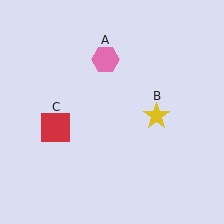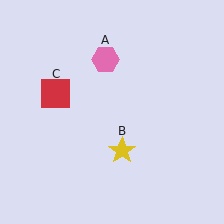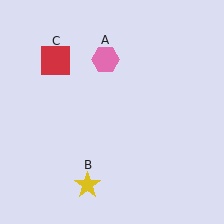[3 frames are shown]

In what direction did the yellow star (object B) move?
The yellow star (object B) moved down and to the left.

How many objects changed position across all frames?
2 objects changed position: yellow star (object B), red square (object C).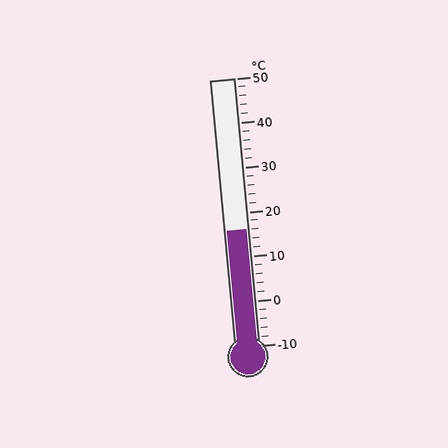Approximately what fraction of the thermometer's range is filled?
The thermometer is filled to approximately 45% of its range.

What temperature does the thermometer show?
The thermometer shows approximately 16°C.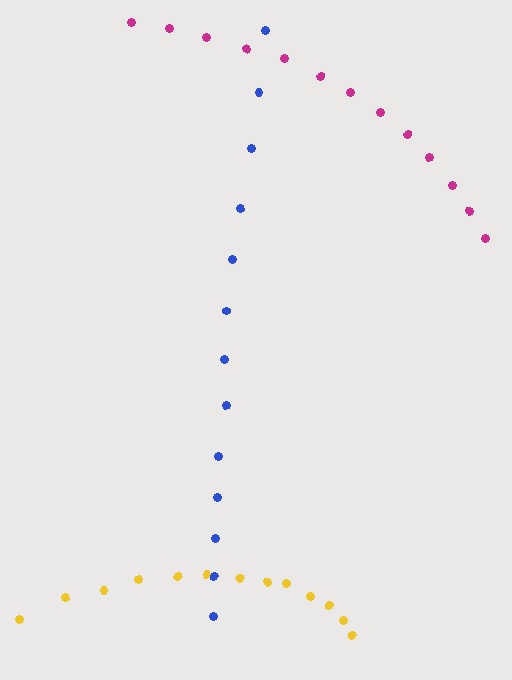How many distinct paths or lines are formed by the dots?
There are 3 distinct paths.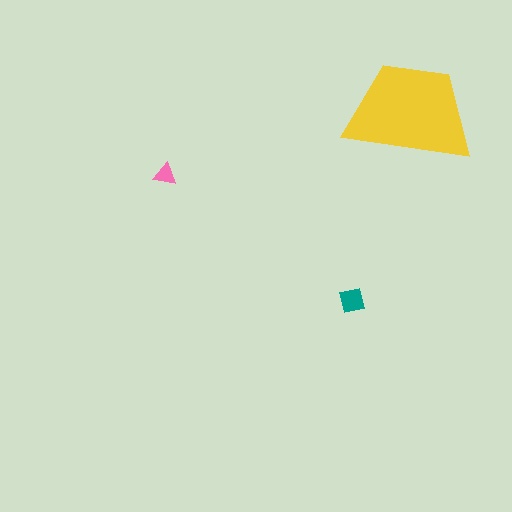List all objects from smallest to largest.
The pink triangle, the teal square, the yellow trapezoid.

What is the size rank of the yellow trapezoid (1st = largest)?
1st.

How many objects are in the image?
There are 3 objects in the image.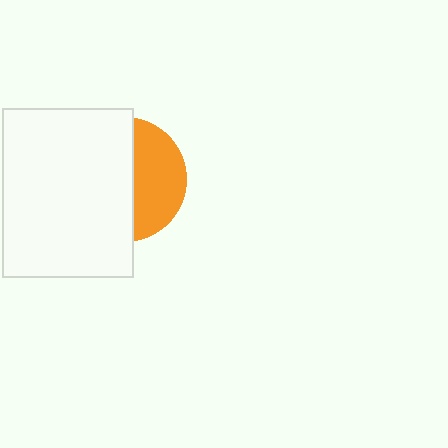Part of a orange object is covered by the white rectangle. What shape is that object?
It is a circle.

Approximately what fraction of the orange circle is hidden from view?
Roughly 59% of the orange circle is hidden behind the white rectangle.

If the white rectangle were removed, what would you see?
You would see the complete orange circle.